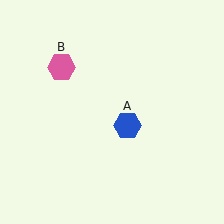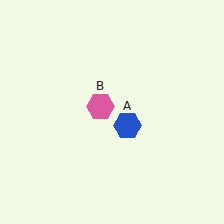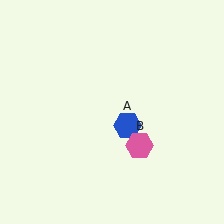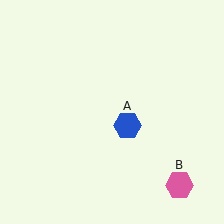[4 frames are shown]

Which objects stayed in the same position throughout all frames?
Blue hexagon (object A) remained stationary.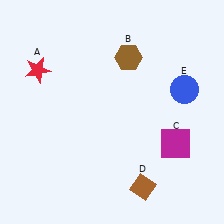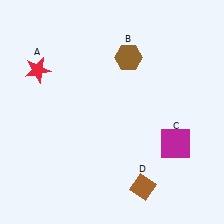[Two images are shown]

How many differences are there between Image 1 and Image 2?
There is 1 difference between the two images.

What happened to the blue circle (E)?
The blue circle (E) was removed in Image 2. It was in the top-right area of Image 1.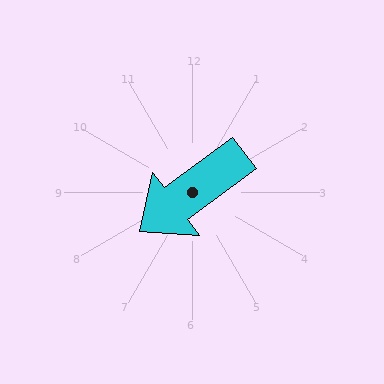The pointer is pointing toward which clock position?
Roughly 8 o'clock.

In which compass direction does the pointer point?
Southwest.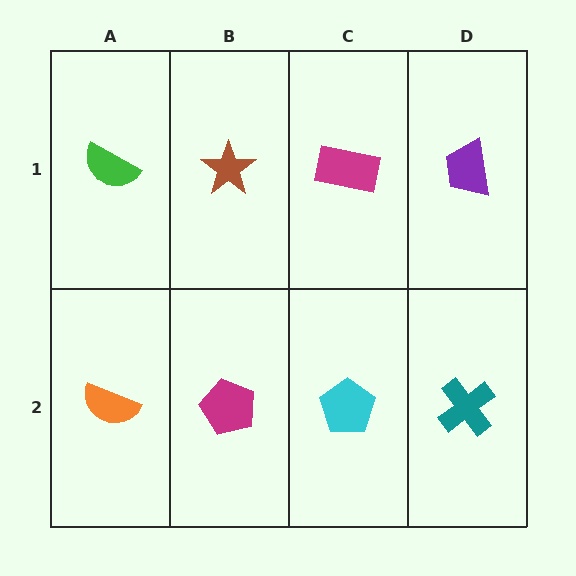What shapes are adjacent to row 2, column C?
A magenta rectangle (row 1, column C), a magenta pentagon (row 2, column B), a teal cross (row 2, column D).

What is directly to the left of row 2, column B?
An orange semicircle.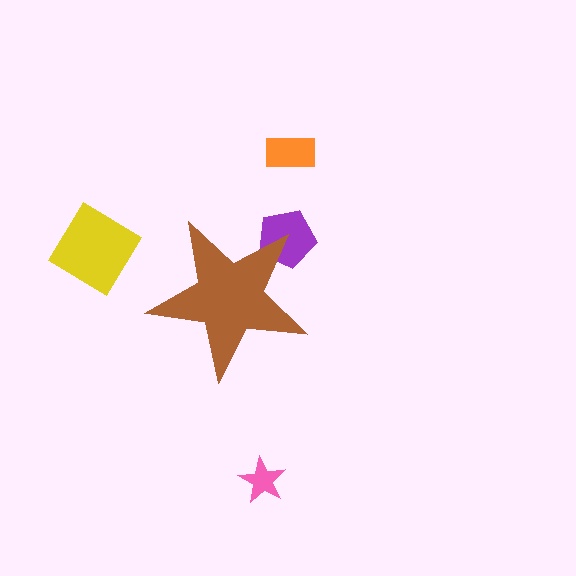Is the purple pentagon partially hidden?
Yes, the purple pentagon is partially hidden behind the brown star.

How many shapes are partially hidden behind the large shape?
1 shape is partially hidden.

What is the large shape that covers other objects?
A brown star.